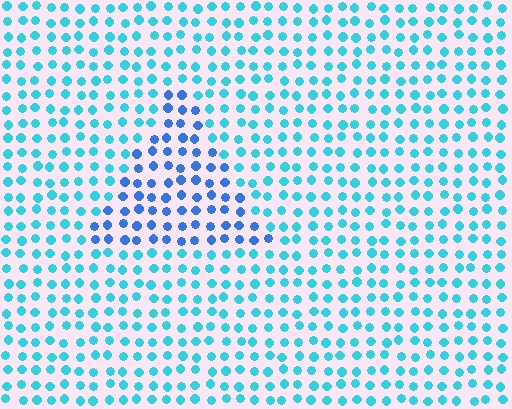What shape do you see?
I see a triangle.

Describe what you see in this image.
The image is filled with small cyan elements in a uniform arrangement. A triangle-shaped region is visible where the elements are tinted to a slightly different hue, forming a subtle color boundary.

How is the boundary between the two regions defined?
The boundary is defined purely by a slight shift in hue (about 32 degrees). Spacing, size, and orientation are identical on both sides.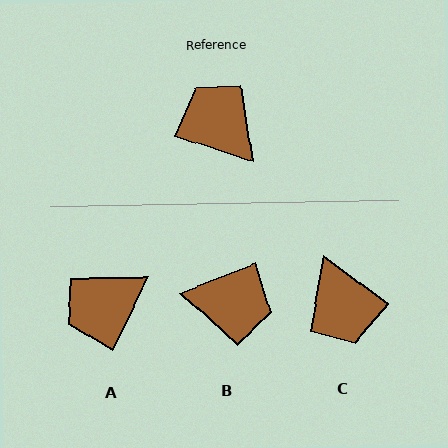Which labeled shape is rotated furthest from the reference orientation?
C, about 162 degrees away.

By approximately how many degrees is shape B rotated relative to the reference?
Approximately 140 degrees clockwise.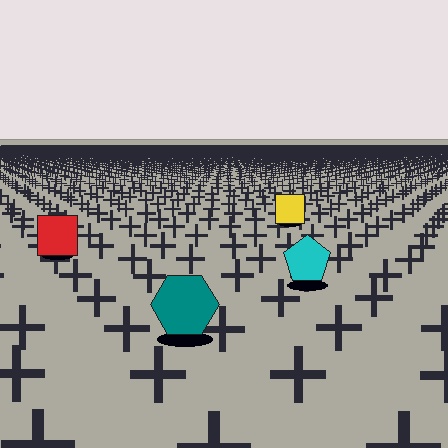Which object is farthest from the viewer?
The yellow square is farthest from the viewer. It appears smaller and the ground texture around it is denser.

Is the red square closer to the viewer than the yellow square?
Yes. The red square is closer — you can tell from the texture gradient: the ground texture is coarser near it.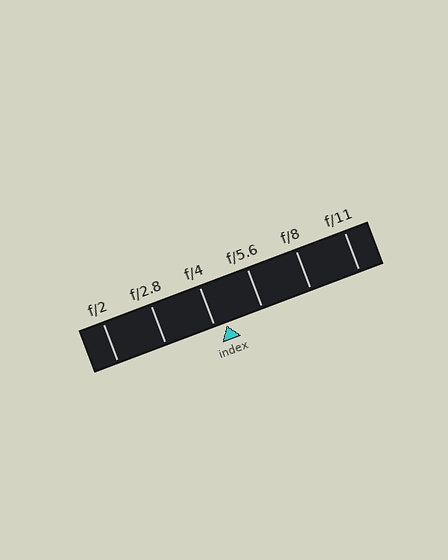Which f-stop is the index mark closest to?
The index mark is closest to f/4.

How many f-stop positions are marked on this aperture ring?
There are 6 f-stop positions marked.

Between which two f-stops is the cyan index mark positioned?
The index mark is between f/4 and f/5.6.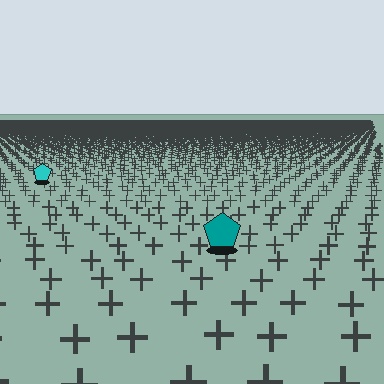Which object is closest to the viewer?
The teal pentagon is closest. The texture marks near it are larger and more spread out.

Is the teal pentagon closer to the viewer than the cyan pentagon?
Yes. The teal pentagon is closer — you can tell from the texture gradient: the ground texture is coarser near it.